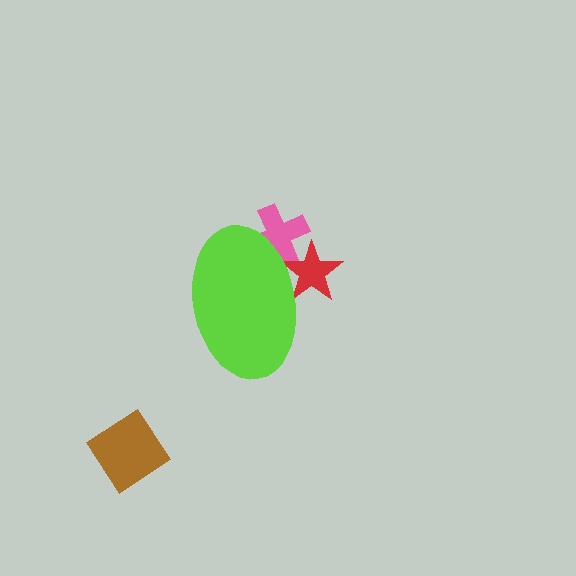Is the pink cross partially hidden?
Yes, the pink cross is partially hidden behind the lime ellipse.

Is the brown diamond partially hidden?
No, the brown diamond is fully visible.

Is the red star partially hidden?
Yes, the red star is partially hidden behind the lime ellipse.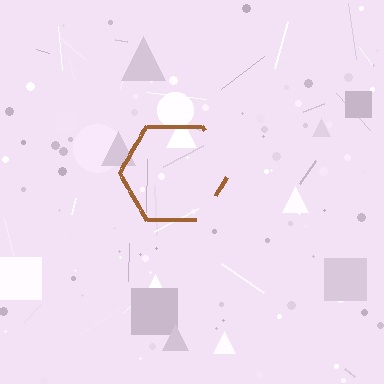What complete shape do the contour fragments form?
The contour fragments form a hexagon.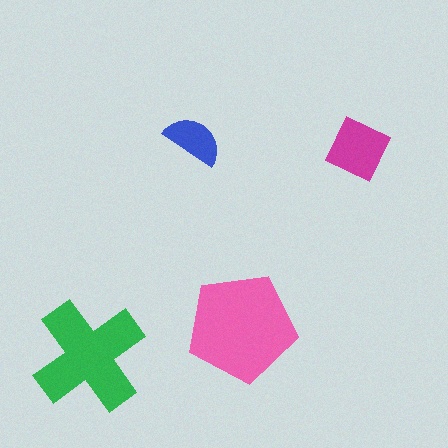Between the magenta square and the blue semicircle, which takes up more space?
The magenta square.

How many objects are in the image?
There are 4 objects in the image.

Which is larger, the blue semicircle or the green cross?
The green cross.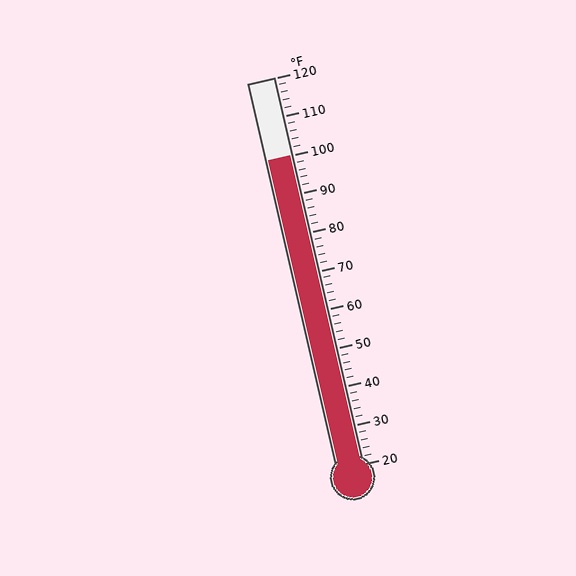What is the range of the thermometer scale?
The thermometer scale ranges from 20°F to 120°F.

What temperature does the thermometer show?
The thermometer shows approximately 100°F.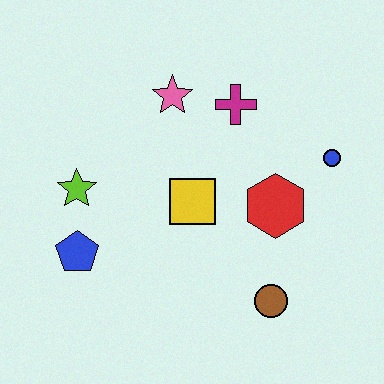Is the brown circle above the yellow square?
No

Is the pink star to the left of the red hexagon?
Yes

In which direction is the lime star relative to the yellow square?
The lime star is to the left of the yellow square.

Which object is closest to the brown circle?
The red hexagon is closest to the brown circle.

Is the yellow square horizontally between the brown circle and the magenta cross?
No